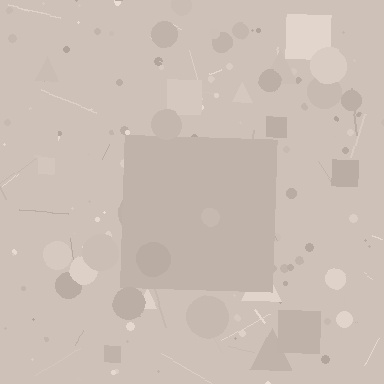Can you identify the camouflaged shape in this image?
The camouflaged shape is a square.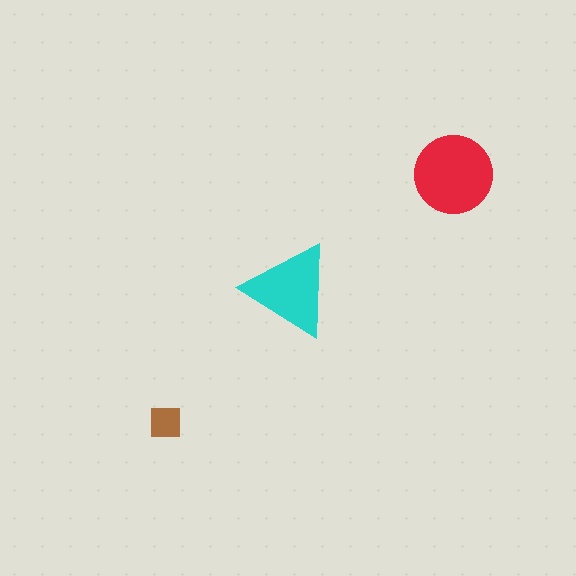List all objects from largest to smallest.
The red circle, the cyan triangle, the brown square.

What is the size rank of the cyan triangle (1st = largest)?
2nd.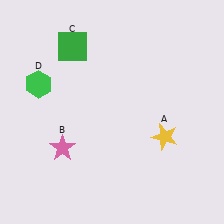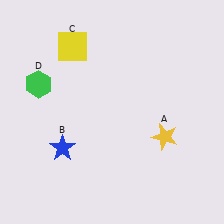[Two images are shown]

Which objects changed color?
B changed from pink to blue. C changed from green to yellow.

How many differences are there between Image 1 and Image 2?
There are 2 differences between the two images.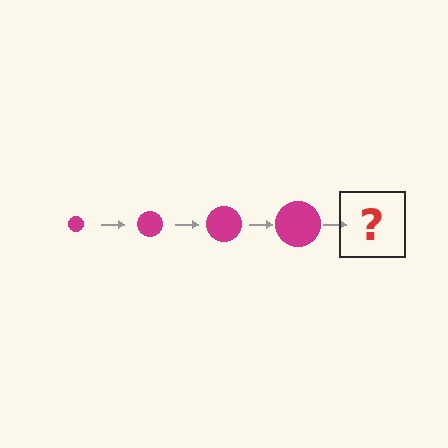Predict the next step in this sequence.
The next step is a magenta circle, larger than the previous one.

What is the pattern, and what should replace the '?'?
The pattern is that the circle gets progressively larger each step. The '?' should be a magenta circle, larger than the previous one.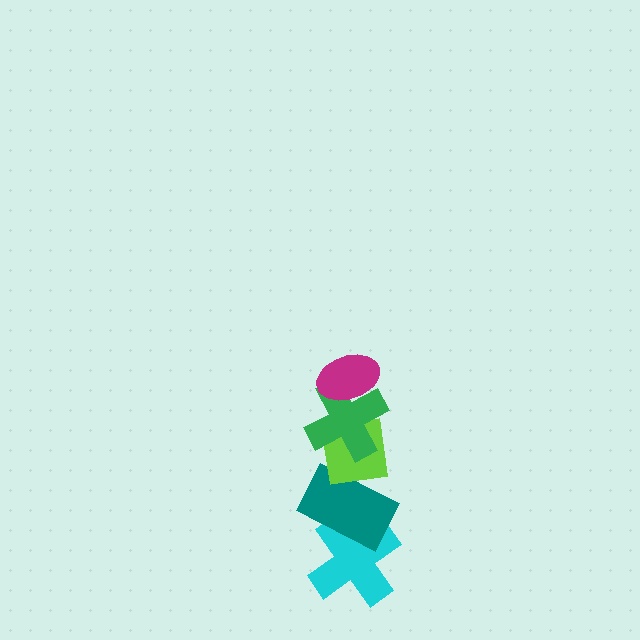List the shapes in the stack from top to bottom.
From top to bottom: the magenta ellipse, the green cross, the lime square, the teal rectangle, the cyan cross.